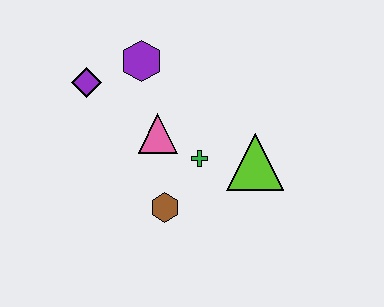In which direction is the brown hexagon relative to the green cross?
The brown hexagon is below the green cross.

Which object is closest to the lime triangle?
The green cross is closest to the lime triangle.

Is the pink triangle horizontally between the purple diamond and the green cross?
Yes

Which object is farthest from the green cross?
The purple diamond is farthest from the green cross.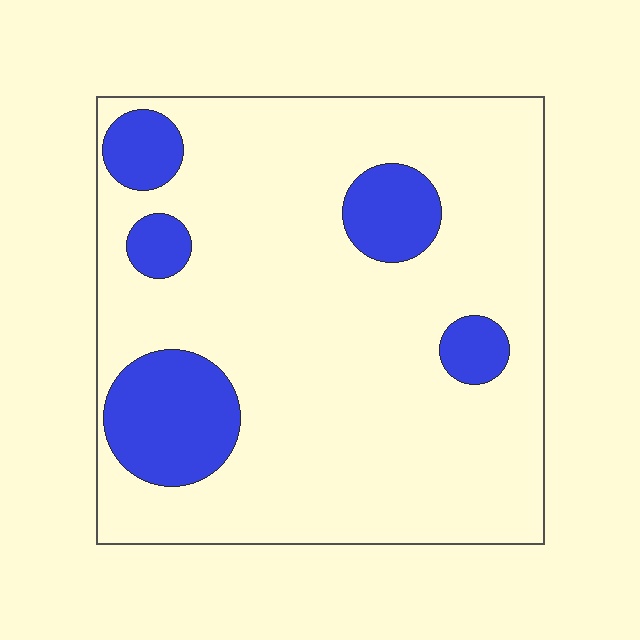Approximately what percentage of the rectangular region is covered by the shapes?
Approximately 20%.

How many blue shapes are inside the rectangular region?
5.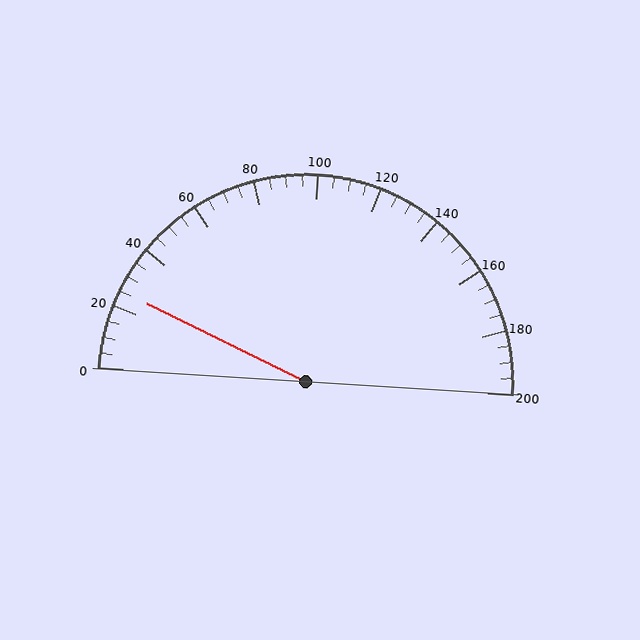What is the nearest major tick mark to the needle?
The nearest major tick mark is 20.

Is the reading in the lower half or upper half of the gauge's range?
The reading is in the lower half of the range (0 to 200).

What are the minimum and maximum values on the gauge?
The gauge ranges from 0 to 200.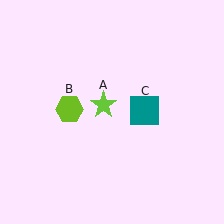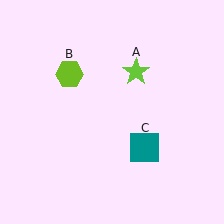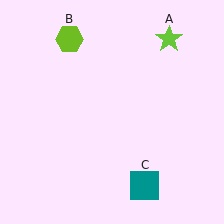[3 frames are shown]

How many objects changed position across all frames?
3 objects changed position: lime star (object A), lime hexagon (object B), teal square (object C).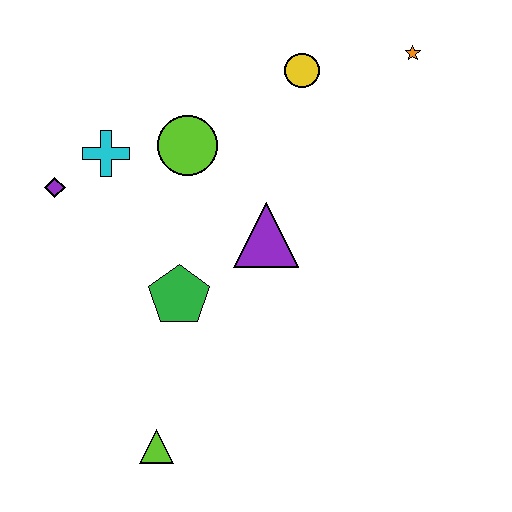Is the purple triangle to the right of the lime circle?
Yes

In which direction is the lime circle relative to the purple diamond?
The lime circle is to the right of the purple diamond.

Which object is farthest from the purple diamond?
The orange star is farthest from the purple diamond.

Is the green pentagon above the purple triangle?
No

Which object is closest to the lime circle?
The cyan cross is closest to the lime circle.